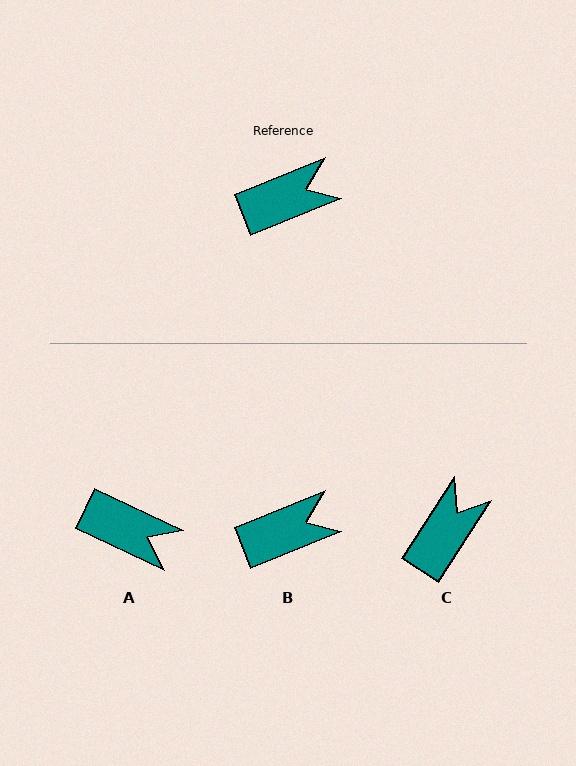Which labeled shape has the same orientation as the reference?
B.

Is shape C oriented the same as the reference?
No, it is off by about 35 degrees.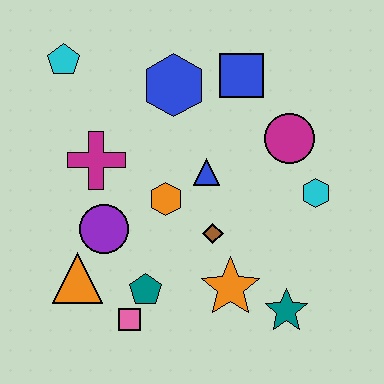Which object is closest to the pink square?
The teal pentagon is closest to the pink square.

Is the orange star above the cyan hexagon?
No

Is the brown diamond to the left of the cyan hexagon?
Yes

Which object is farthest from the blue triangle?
The cyan pentagon is farthest from the blue triangle.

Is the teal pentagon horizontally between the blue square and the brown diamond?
No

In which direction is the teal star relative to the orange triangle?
The teal star is to the right of the orange triangle.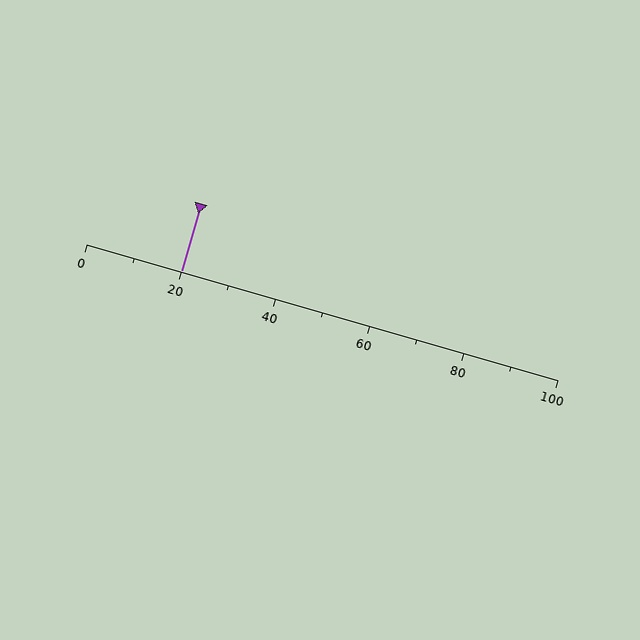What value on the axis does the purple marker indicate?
The marker indicates approximately 20.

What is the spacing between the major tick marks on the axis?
The major ticks are spaced 20 apart.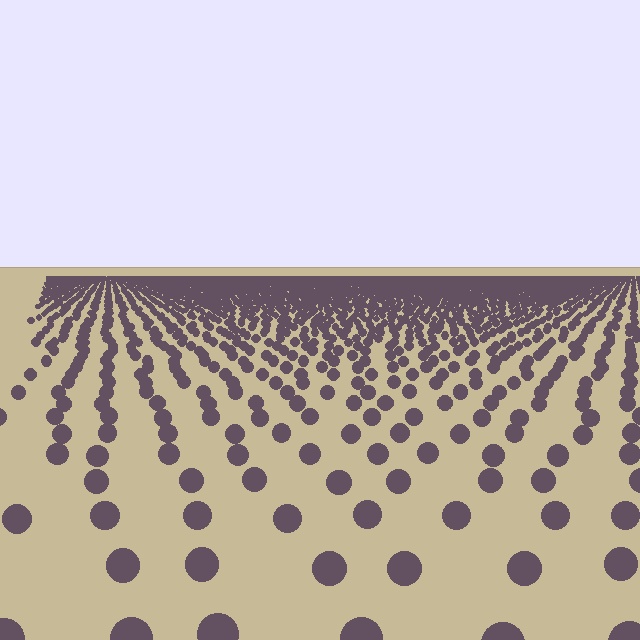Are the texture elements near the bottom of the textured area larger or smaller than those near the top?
Larger. Near the bottom, elements are closer to the viewer and appear at a bigger on-screen size.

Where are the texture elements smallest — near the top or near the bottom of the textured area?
Near the top.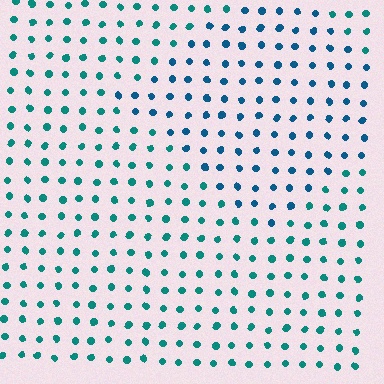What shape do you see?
I see a diamond.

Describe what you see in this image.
The image is filled with small teal elements in a uniform arrangement. A diamond-shaped region is visible where the elements are tinted to a slightly different hue, forming a subtle color boundary.